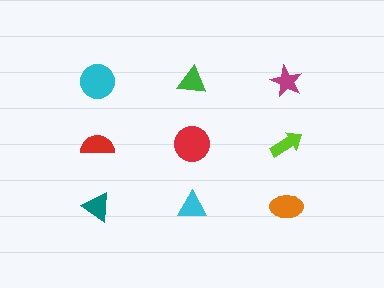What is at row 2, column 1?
A red semicircle.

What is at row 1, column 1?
A cyan circle.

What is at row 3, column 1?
A teal triangle.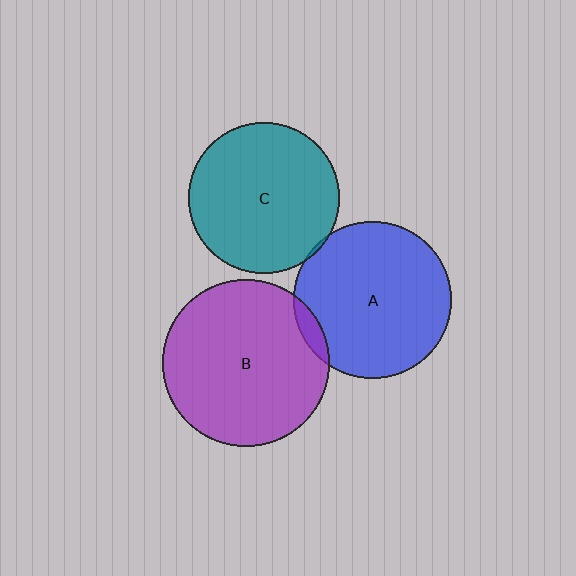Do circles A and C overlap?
Yes.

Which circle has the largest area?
Circle B (purple).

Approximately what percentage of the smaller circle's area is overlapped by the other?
Approximately 5%.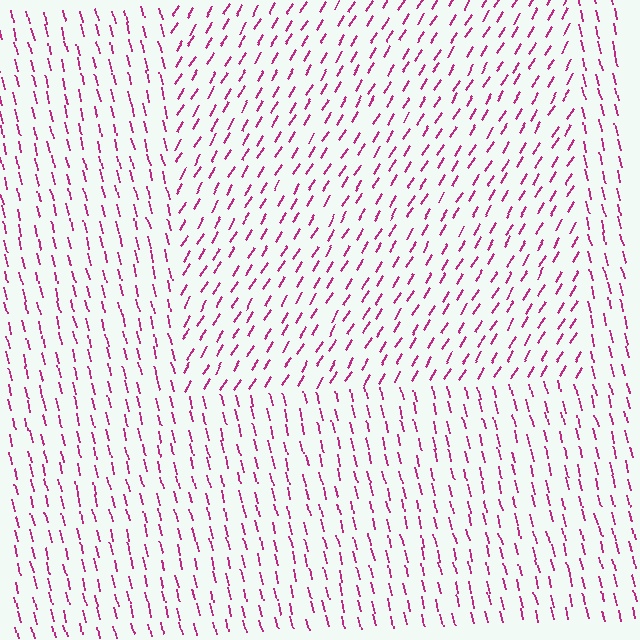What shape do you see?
I see a rectangle.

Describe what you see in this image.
The image is filled with small magenta line segments. A rectangle region in the image has lines oriented differently from the surrounding lines, creating a visible texture boundary.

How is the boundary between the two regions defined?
The boundary is defined purely by a change in line orientation (approximately 45 degrees difference). All lines are the same color and thickness.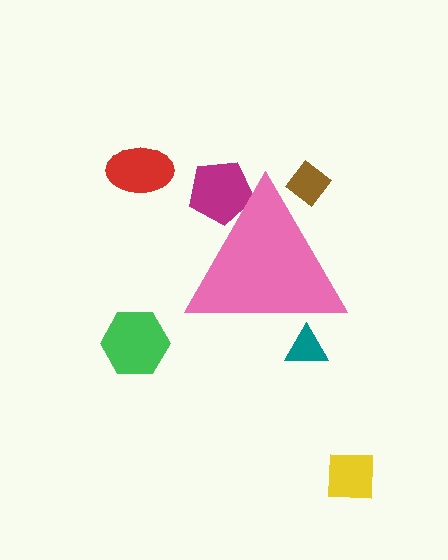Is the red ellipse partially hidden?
No, the red ellipse is fully visible.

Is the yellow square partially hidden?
No, the yellow square is fully visible.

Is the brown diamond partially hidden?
Yes, the brown diamond is partially hidden behind the pink triangle.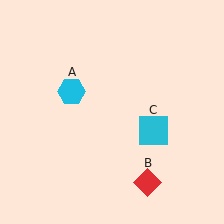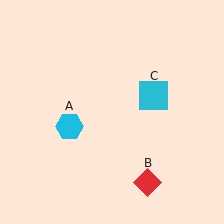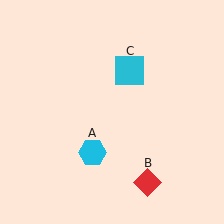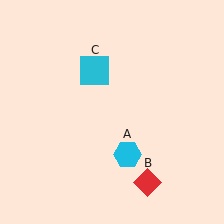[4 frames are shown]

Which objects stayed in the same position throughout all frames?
Red diamond (object B) remained stationary.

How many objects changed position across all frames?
2 objects changed position: cyan hexagon (object A), cyan square (object C).